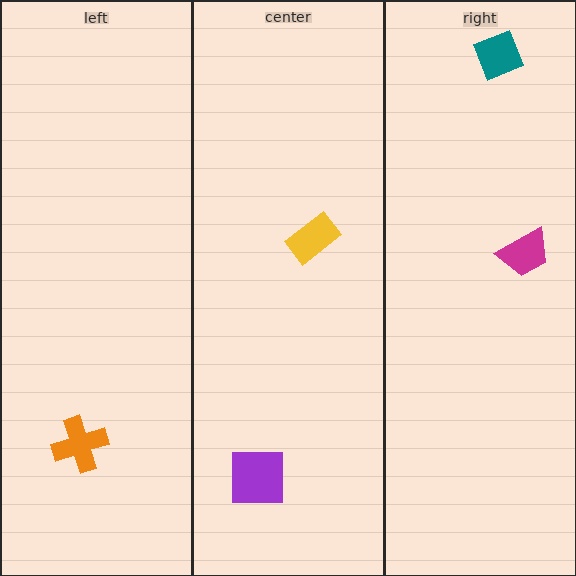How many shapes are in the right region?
2.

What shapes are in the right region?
The magenta trapezoid, the teal diamond.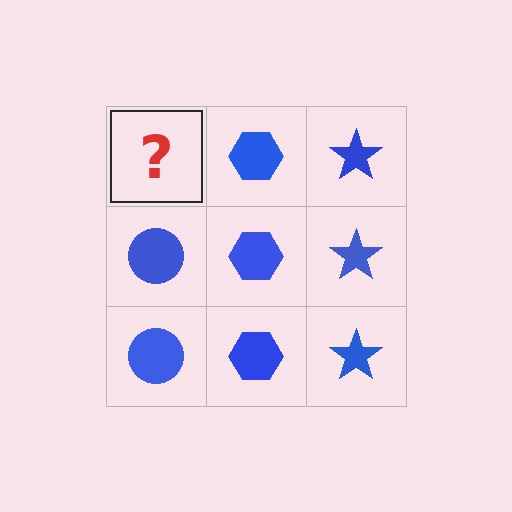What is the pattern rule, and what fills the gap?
The rule is that each column has a consistent shape. The gap should be filled with a blue circle.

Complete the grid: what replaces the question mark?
The question mark should be replaced with a blue circle.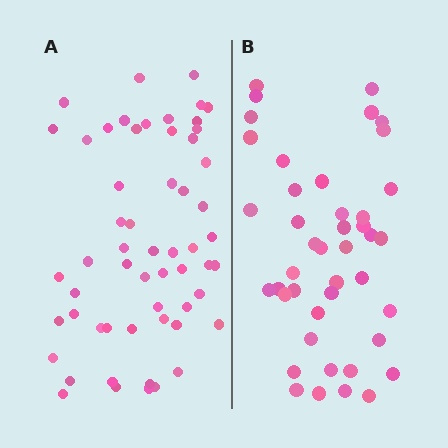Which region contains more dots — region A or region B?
Region A (the left region) has more dots.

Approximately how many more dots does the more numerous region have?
Region A has approximately 15 more dots than region B.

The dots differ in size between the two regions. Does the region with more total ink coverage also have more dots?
No. Region B has more total ink coverage because its dots are larger, but region A actually contains more individual dots. Total area can be misleading — the number of items is what matters here.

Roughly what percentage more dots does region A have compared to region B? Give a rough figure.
About 35% more.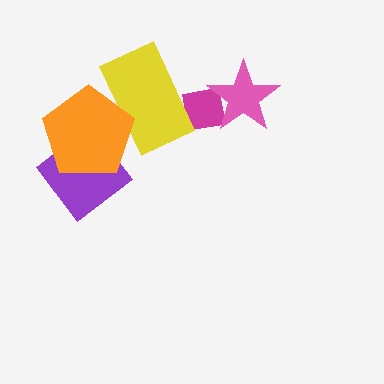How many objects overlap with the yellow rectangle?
2 objects overlap with the yellow rectangle.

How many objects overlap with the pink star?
1 object overlaps with the pink star.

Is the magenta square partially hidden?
Yes, it is partially covered by another shape.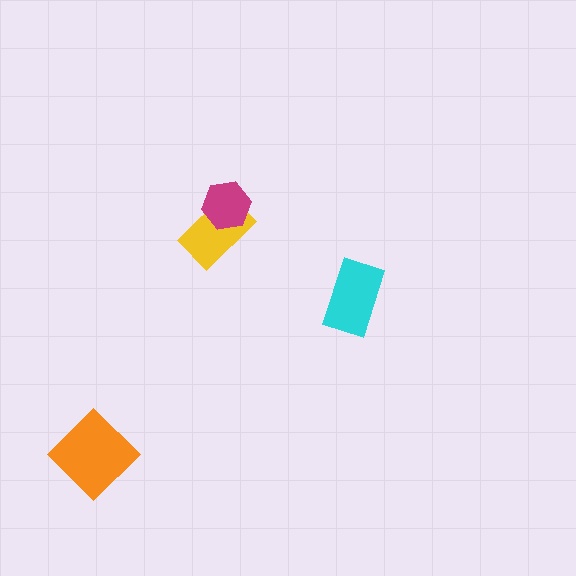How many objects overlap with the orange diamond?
0 objects overlap with the orange diamond.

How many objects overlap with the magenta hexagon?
1 object overlaps with the magenta hexagon.